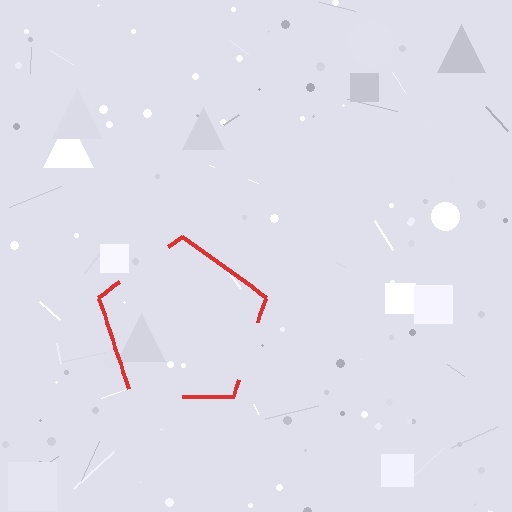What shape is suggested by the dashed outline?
The dashed outline suggests a pentagon.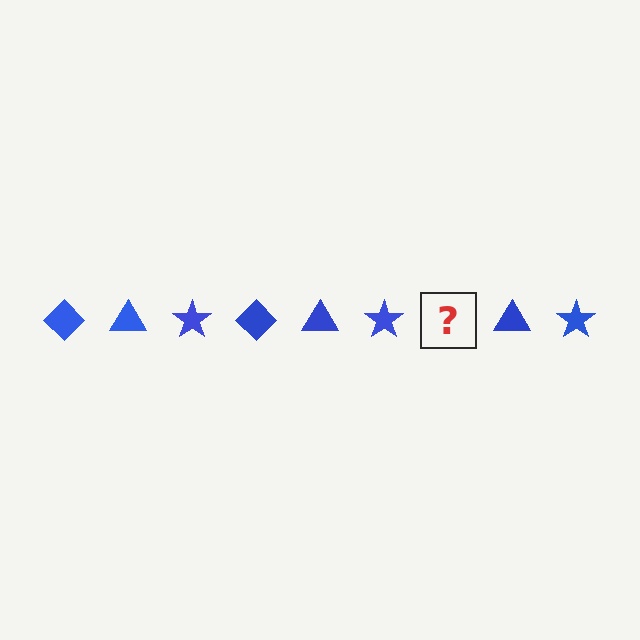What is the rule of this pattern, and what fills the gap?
The rule is that the pattern cycles through diamond, triangle, star shapes in blue. The gap should be filled with a blue diamond.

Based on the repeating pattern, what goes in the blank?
The blank should be a blue diamond.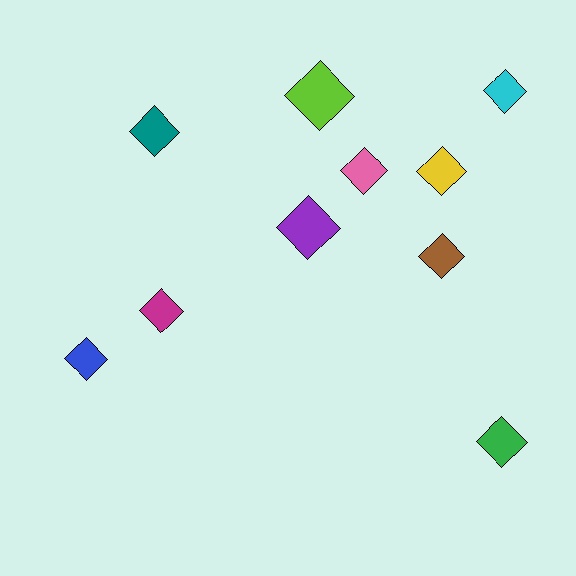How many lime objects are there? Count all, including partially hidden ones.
There is 1 lime object.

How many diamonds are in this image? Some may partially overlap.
There are 10 diamonds.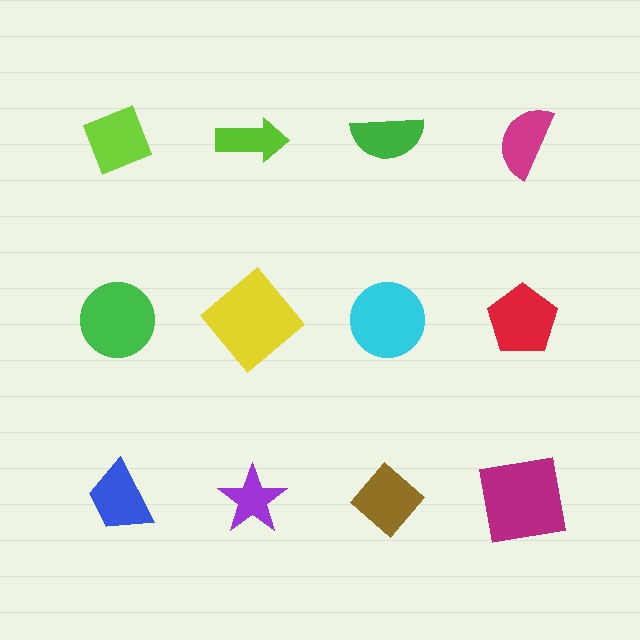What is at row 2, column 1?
A green circle.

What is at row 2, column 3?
A cyan circle.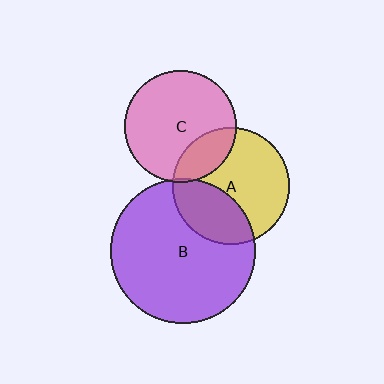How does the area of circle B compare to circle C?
Approximately 1.7 times.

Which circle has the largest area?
Circle B (purple).